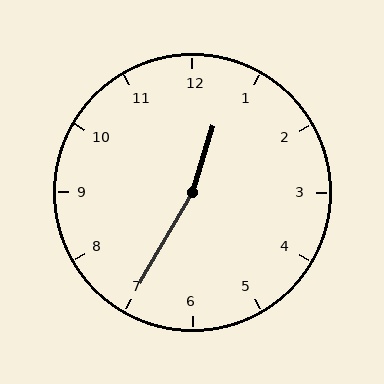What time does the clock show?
12:35.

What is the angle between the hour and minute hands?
Approximately 168 degrees.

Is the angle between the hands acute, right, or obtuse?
It is obtuse.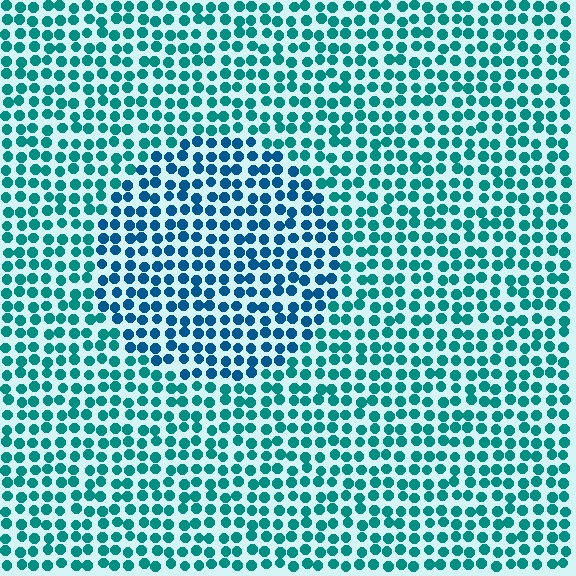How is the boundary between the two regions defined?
The boundary is defined purely by a slight shift in hue (about 29 degrees). Spacing, size, and orientation are identical on both sides.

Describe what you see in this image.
The image is filled with small teal elements in a uniform arrangement. A circle-shaped region is visible where the elements are tinted to a slightly different hue, forming a subtle color boundary.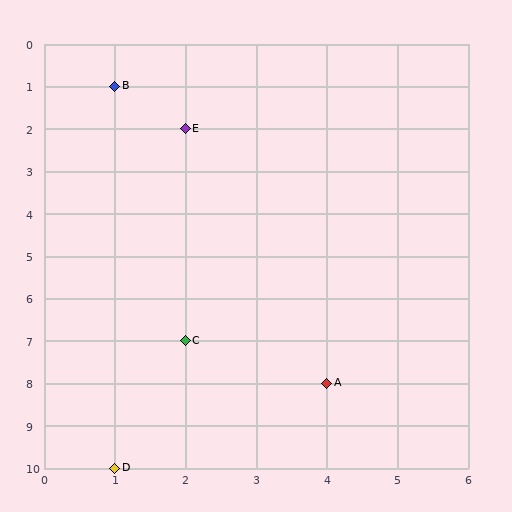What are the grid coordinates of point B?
Point B is at grid coordinates (1, 1).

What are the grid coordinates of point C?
Point C is at grid coordinates (2, 7).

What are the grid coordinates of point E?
Point E is at grid coordinates (2, 2).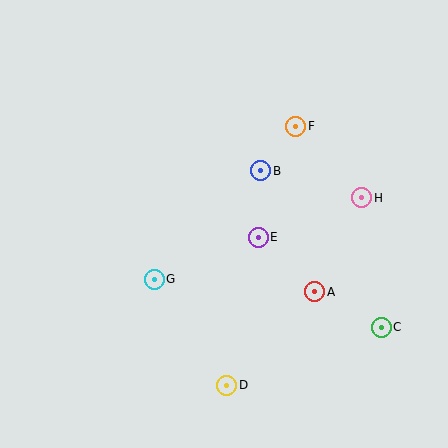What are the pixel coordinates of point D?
Point D is at (227, 385).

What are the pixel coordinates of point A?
Point A is at (315, 292).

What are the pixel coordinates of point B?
Point B is at (261, 171).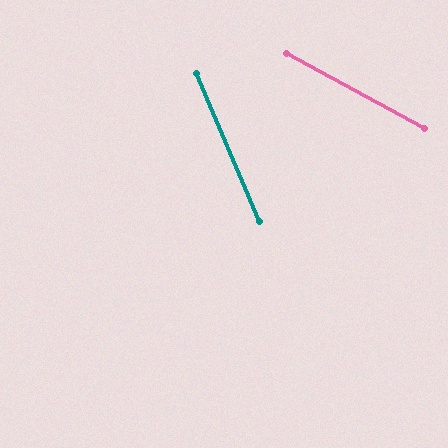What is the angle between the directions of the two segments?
Approximately 38 degrees.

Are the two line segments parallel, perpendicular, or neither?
Neither parallel nor perpendicular — they differ by about 38°.